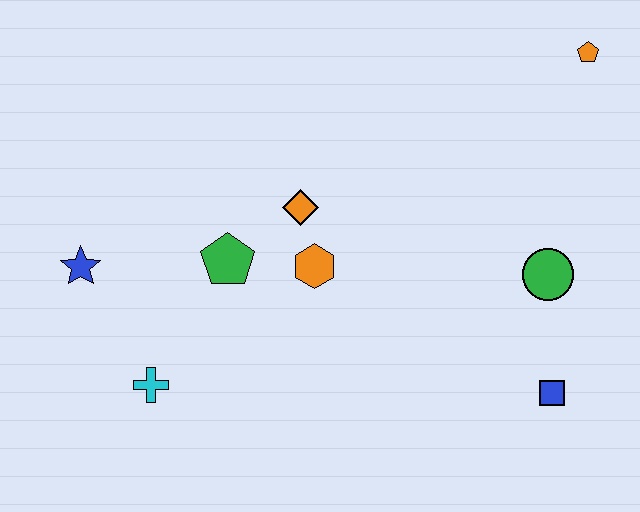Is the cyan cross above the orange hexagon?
No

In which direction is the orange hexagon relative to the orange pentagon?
The orange hexagon is to the left of the orange pentagon.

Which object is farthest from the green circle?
The blue star is farthest from the green circle.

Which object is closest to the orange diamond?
The orange hexagon is closest to the orange diamond.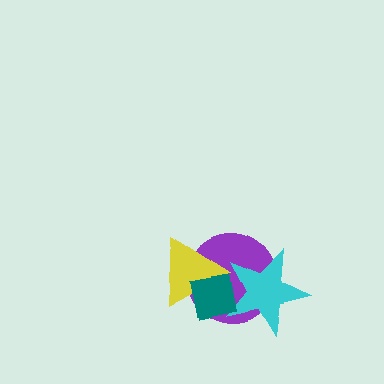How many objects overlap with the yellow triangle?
2 objects overlap with the yellow triangle.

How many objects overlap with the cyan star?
2 objects overlap with the cyan star.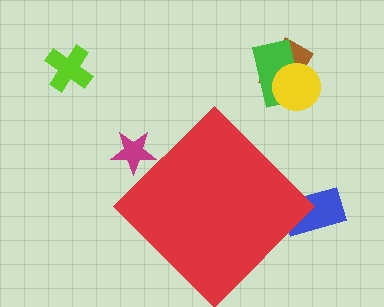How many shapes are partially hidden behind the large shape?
2 shapes are partially hidden.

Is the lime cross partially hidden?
No, the lime cross is fully visible.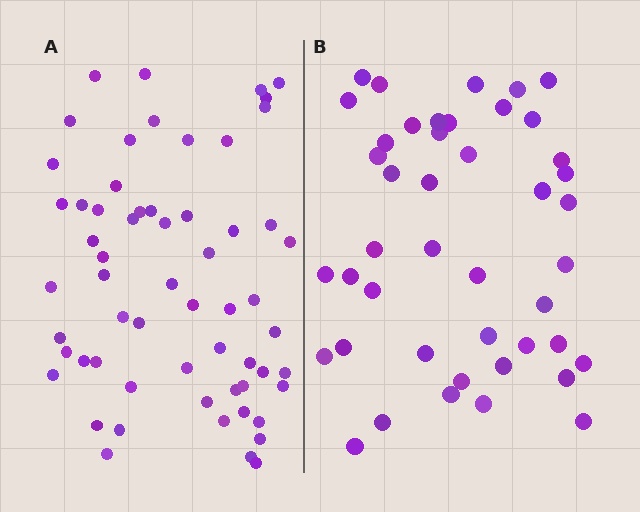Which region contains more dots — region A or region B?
Region A (the left region) has more dots.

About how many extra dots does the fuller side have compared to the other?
Region A has approximately 15 more dots than region B.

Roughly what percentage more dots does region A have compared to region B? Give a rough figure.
About 35% more.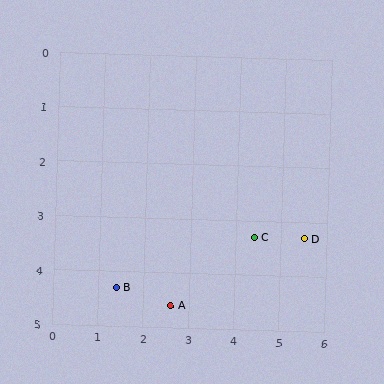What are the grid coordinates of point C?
Point C is at approximately (4.4, 3.3).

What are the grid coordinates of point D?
Point D is at approximately (5.5, 3.3).